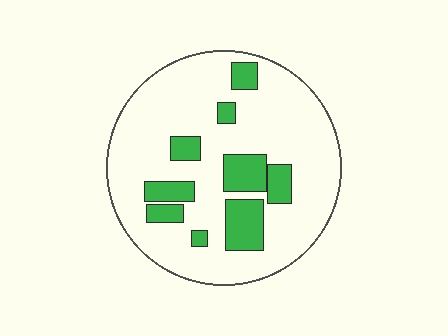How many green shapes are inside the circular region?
9.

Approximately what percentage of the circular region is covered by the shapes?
Approximately 20%.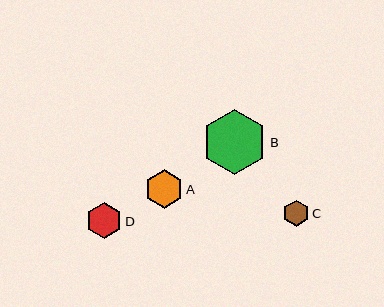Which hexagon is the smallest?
Hexagon C is the smallest with a size of approximately 26 pixels.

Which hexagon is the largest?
Hexagon B is the largest with a size of approximately 65 pixels.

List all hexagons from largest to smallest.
From largest to smallest: B, A, D, C.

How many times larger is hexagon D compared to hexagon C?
Hexagon D is approximately 1.4 times the size of hexagon C.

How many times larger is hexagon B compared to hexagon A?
Hexagon B is approximately 1.7 times the size of hexagon A.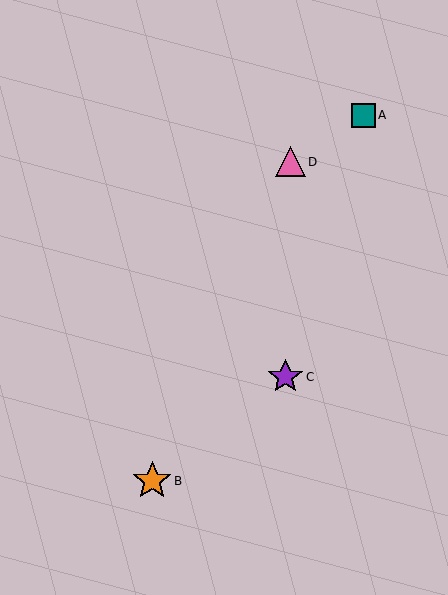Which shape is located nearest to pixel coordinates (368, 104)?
The teal square (labeled A) at (363, 115) is nearest to that location.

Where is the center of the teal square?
The center of the teal square is at (363, 115).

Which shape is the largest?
The orange star (labeled B) is the largest.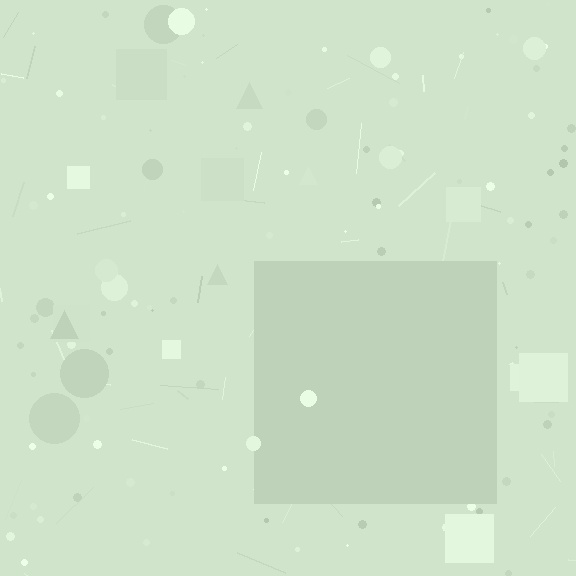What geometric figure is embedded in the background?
A square is embedded in the background.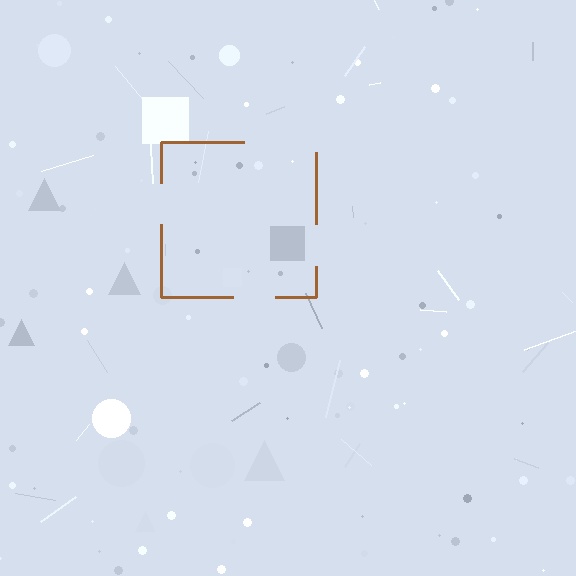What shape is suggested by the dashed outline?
The dashed outline suggests a square.